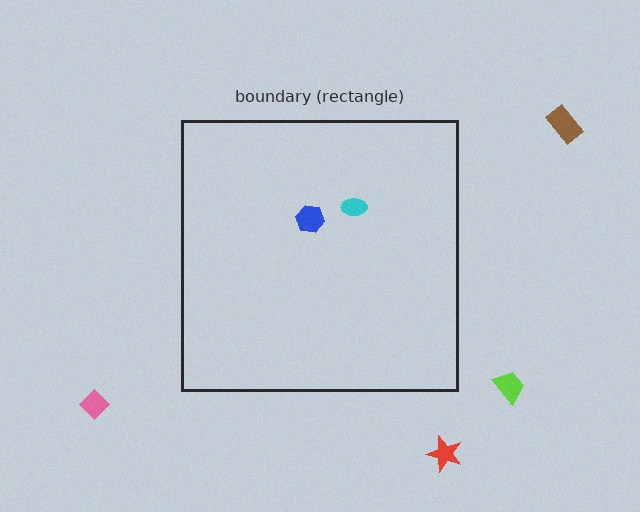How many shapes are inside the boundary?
2 inside, 4 outside.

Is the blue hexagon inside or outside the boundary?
Inside.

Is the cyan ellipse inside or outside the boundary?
Inside.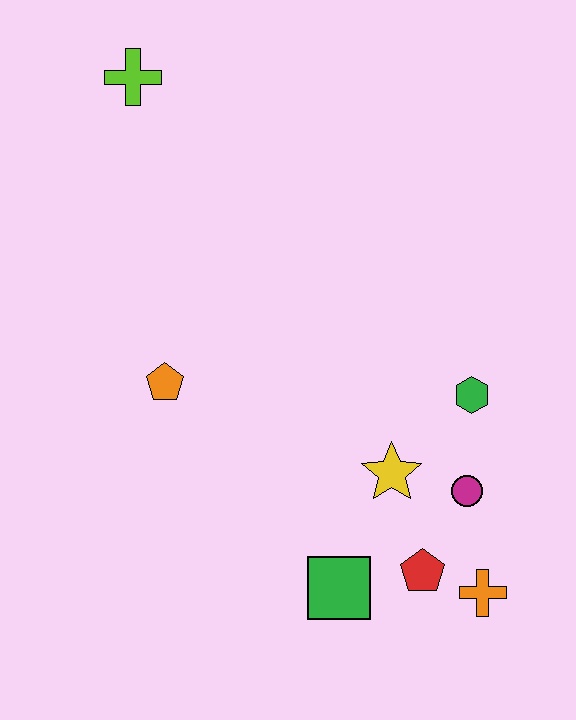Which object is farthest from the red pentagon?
The lime cross is farthest from the red pentagon.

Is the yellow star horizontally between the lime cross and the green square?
No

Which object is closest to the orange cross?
The red pentagon is closest to the orange cross.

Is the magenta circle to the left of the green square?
No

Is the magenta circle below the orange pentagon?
Yes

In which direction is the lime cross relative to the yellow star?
The lime cross is above the yellow star.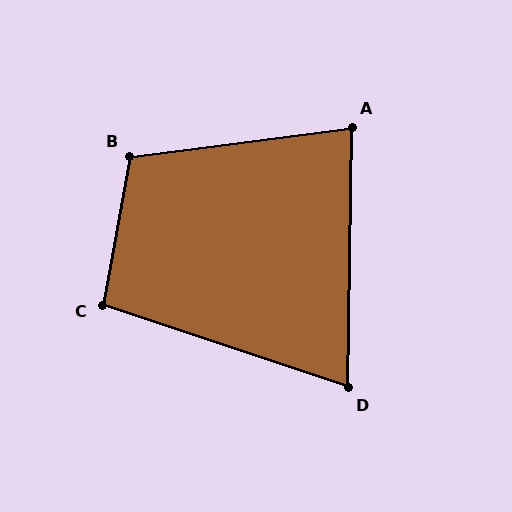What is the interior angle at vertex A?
Approximately 82 degrees (acute).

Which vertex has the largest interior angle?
B, at approximately 108 degrees.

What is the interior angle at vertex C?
Approximately 98 degrees (obtuse).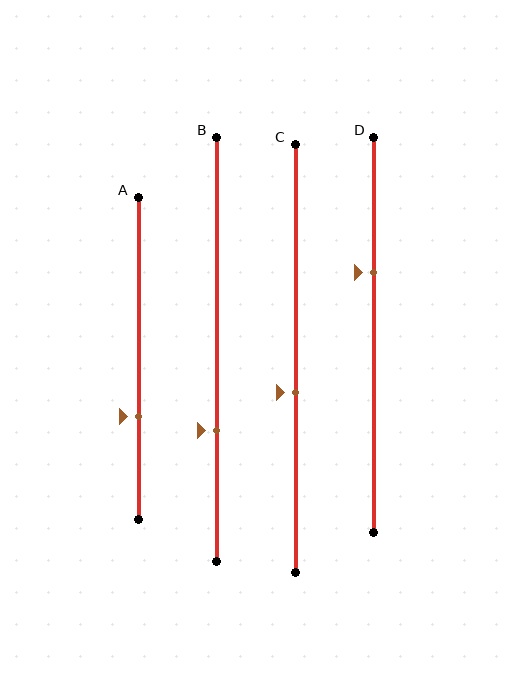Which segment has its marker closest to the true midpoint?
Segment C has its marker closest to the true midpoint.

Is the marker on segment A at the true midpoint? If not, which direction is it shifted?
No, the marker on segment A is shifted downward by about 18% of the segment length.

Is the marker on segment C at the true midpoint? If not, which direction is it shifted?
No, the marker on segment C is shifted downward by about 8% of the segment length.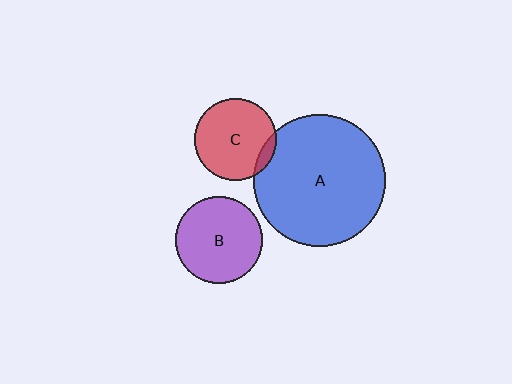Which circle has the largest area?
Circle A (blue).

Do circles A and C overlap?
Yes.